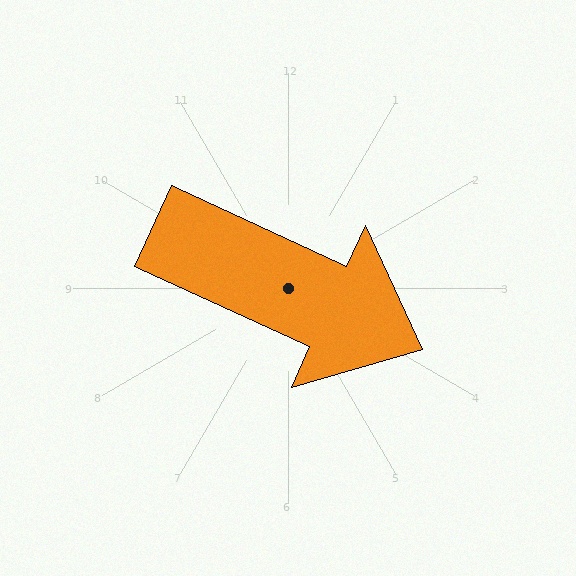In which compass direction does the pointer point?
Southeast.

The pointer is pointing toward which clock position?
Roughly 4 o'clock.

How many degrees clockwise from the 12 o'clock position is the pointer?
Approximately 115 degrees.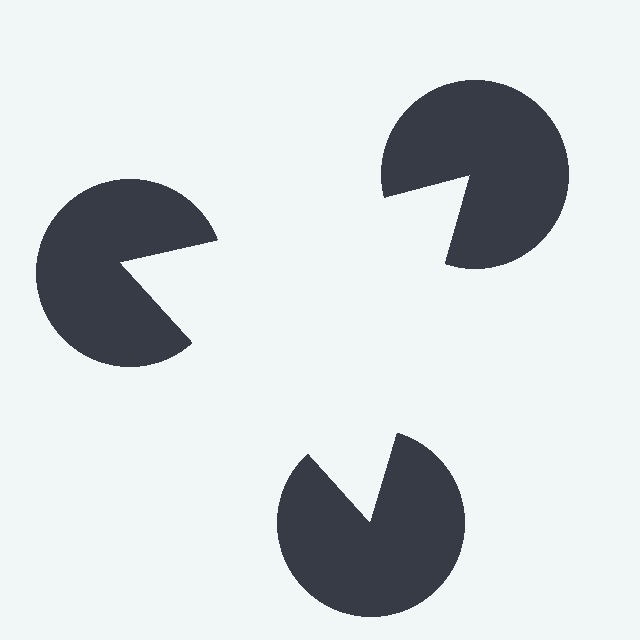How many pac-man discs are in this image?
There are 3 — one at each vertex of the illusory triangle.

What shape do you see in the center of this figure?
An illusory triangle — its edges are inferred from the aligned wedge cuts in the pac-man discs, not physically drawn.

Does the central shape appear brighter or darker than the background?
It typically appears slightly brighter than the background, even though no actual brightness change is drawn.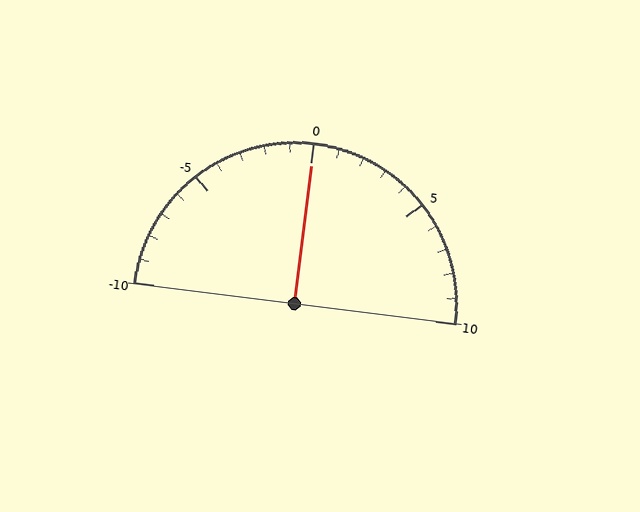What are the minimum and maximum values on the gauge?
The gauge ranges from -10 to 10.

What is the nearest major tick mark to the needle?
The nearest major tick mark is 0.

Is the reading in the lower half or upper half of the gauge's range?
The reading is in the upper half of the range (-10 to 10).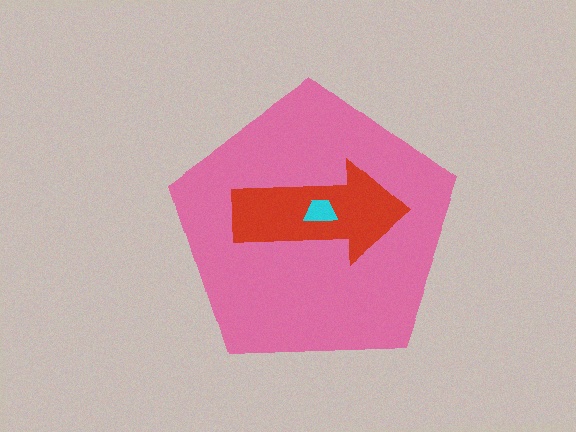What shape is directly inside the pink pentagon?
The red arrow.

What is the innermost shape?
The cyan trapezoid.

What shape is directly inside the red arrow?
The cyan trapezoid.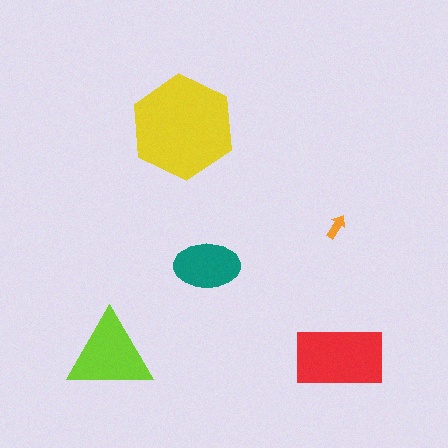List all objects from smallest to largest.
The orange arrow, the teal ellipse, the lime triangle, the red rectangle, the yellow hexagon.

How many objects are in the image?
There are 5 objects in the image.